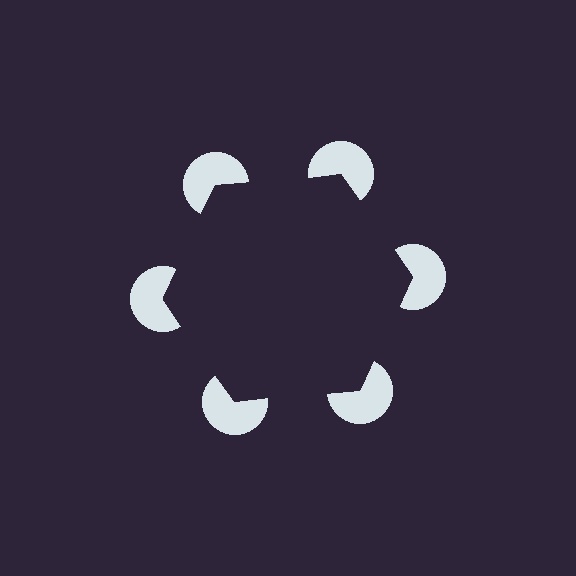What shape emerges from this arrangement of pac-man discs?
An illusory hexagon — its edges are inferred from the aligned wedge cuts in the pac-man discs, not physically drawn.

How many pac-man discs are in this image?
There are 6 — one at each vertex of the illusory hexagon.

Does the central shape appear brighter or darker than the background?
It typically appears slightly darker than the background, even though no actual brightness change is drawn.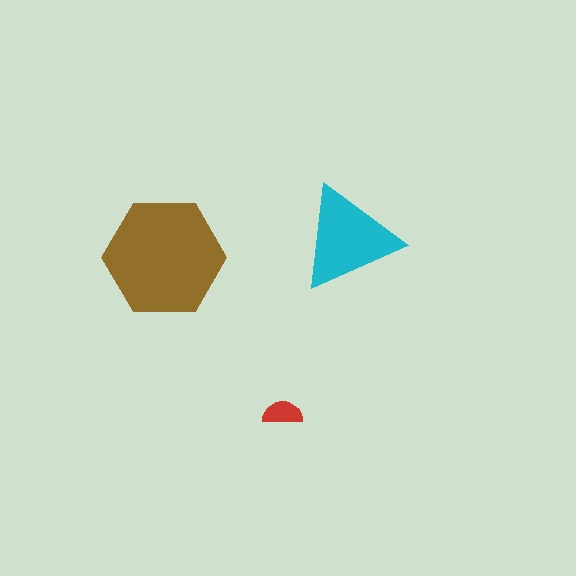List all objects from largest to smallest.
The brown hexagon, the cyan triangle, the red semicircle.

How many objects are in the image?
There are 3 objects in the image.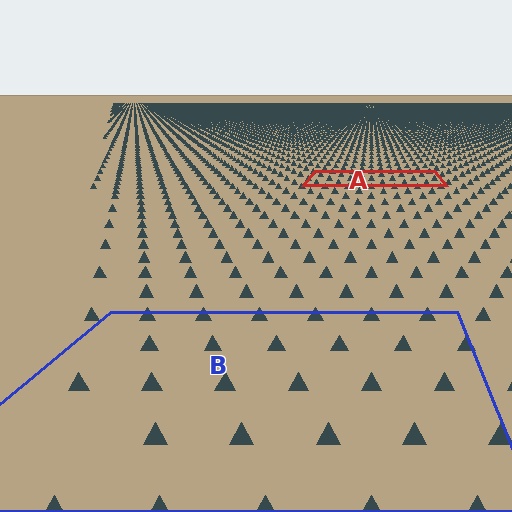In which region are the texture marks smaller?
The texture marks are smaller in region A, because it is farther away.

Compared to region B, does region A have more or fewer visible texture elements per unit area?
Region A has more texture elements per unit area — they are packed more densely because it is farther away.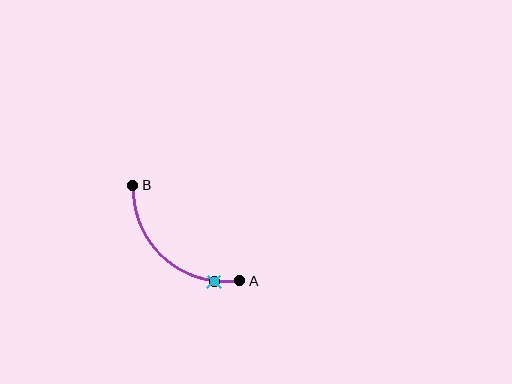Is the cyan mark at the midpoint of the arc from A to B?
No. The cyan mark lies on the arc but is closer to endpoint A. The arc midpoint would be at the point on the curve equidistant along the arc from both A and B.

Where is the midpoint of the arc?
The arc midpoint is the point on the curve farthest from the straight line joining A and B. It sits below and to the left of that line.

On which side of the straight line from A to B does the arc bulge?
The arc bulges below and to the left of the straight line connecting A and B.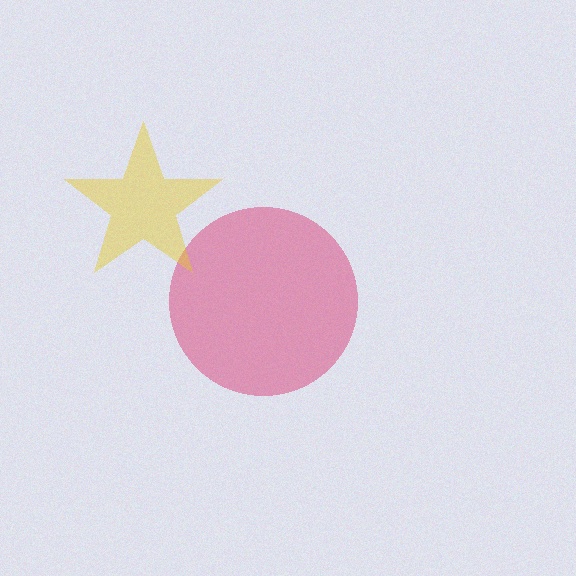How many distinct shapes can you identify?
There are 2 distinct shapes: a pink circle, a yellow star.